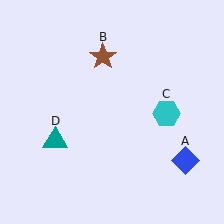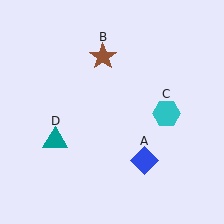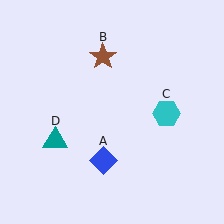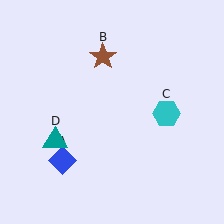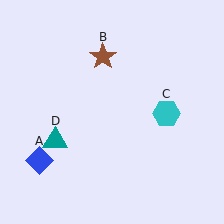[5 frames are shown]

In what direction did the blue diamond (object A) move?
The blue diamond (object A) moved left.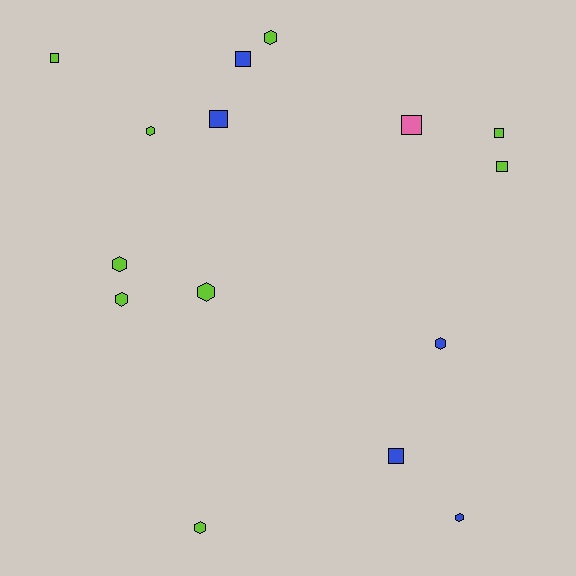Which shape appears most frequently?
Hexagon, with 8 objects.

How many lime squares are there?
There are 3 lime squares.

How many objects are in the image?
There are 15 objects.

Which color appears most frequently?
Lime, with 9 objects.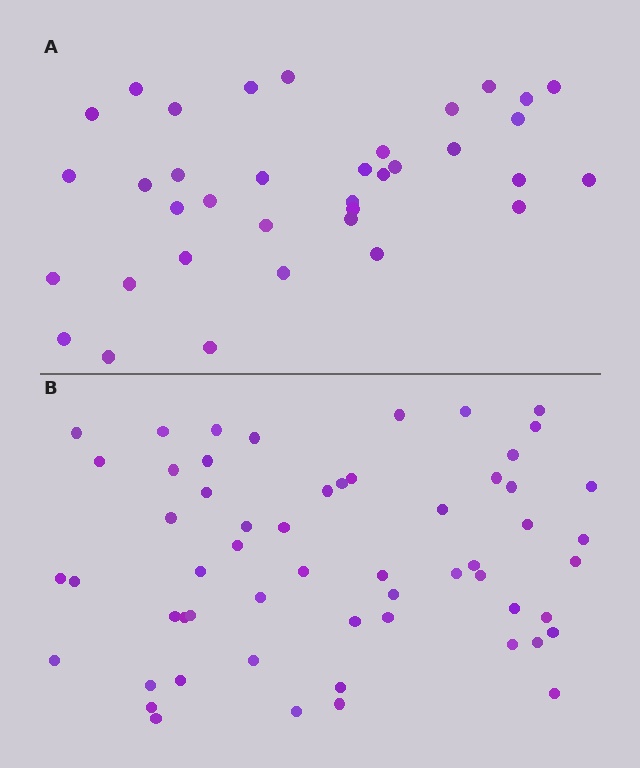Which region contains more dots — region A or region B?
Region B (the bottom region) has more dots.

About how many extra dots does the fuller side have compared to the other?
Region B has approximately 20 more dots than region A.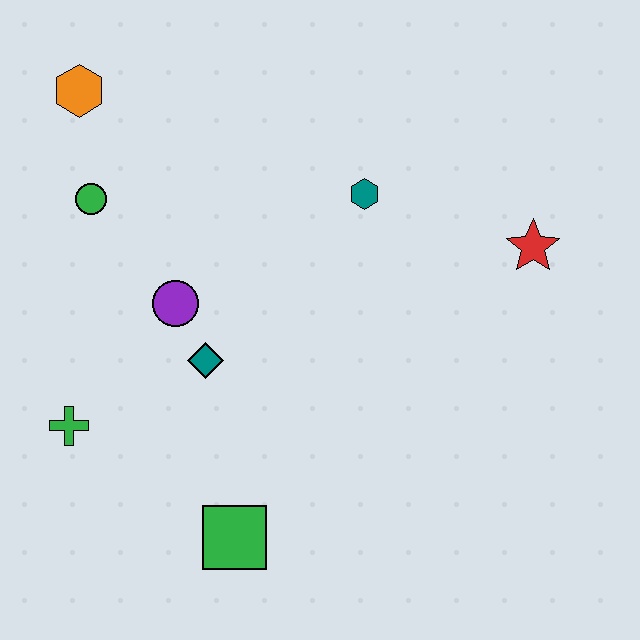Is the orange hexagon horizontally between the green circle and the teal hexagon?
No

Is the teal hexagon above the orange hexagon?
No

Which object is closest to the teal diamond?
The purple circle is closest to the teal diamond.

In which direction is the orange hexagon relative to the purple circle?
The orange hexagon is above the purple circle.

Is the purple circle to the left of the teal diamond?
Yes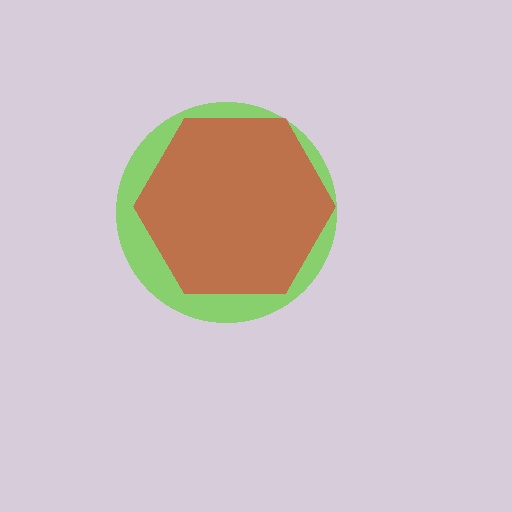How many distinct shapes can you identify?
There are 2 distinct shapes: a lime circle, a red hexagon.